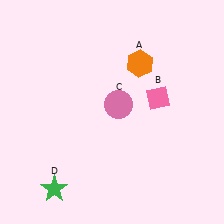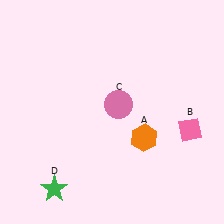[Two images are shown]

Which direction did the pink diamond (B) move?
The pink diamond (B) moved right.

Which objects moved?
The objects that moved are: the orange hexagon (A), the pink diamond (B).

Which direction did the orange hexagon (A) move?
The orange hexagon (A) moved down.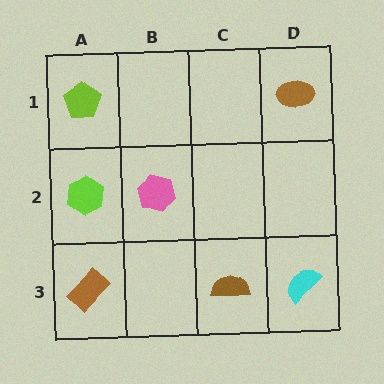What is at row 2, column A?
A lime hexagon.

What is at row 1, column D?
A brown ellipse.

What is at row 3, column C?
A brown semicircle.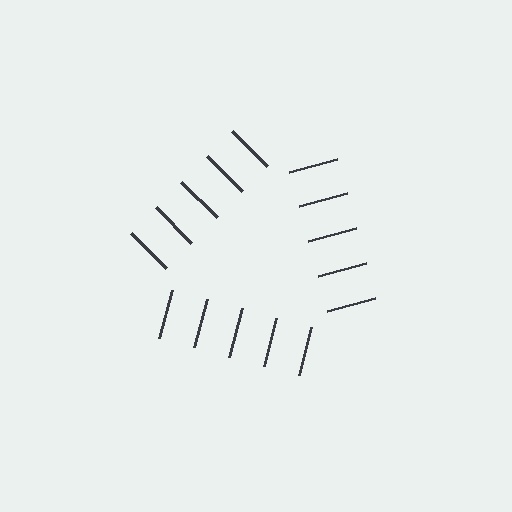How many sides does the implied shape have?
3 sides — the line-ends trace a triangle.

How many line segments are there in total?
15 — 5 along each of the 3 edges.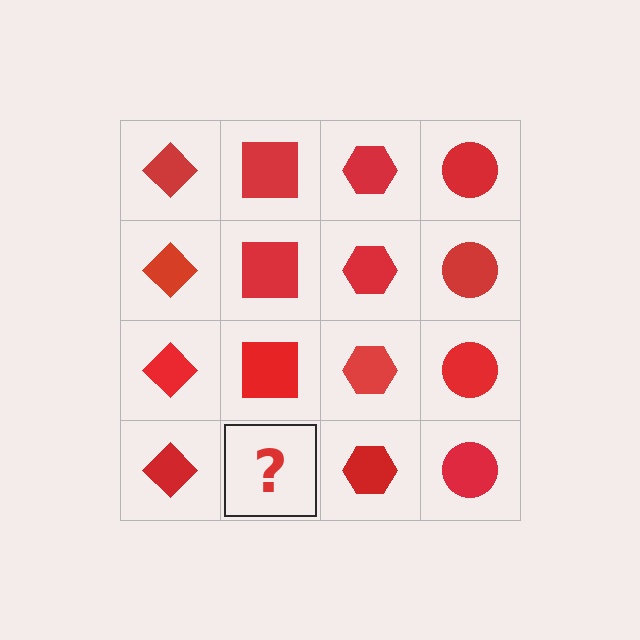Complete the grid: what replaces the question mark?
The question mark should be replaced with a red square.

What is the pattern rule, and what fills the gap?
The rule is that each column has a consistent shape. The gap should be filled with a red square.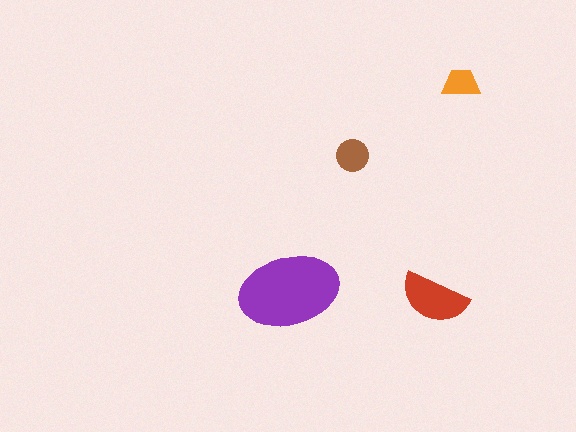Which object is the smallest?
The orange trapezoid.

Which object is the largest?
The purple ellipse.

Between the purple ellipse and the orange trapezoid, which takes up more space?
The purple ellipse.